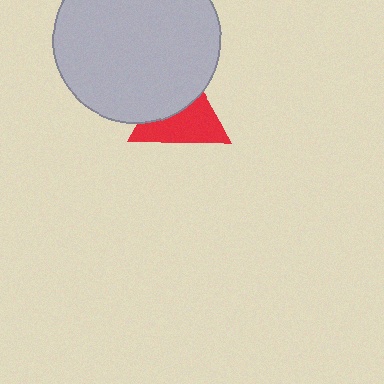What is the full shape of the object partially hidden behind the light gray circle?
The partially hidden object is a red triangle.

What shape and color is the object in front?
The object in front is a light gray circle.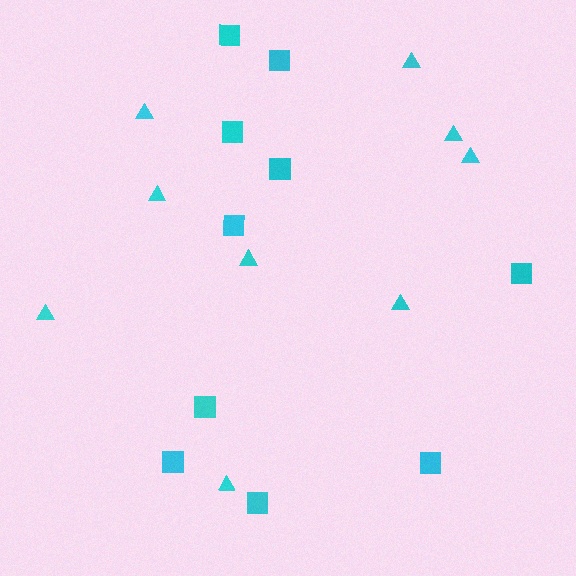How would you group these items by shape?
There are 2 groups: one group of triangles (9) and one group of squares (10).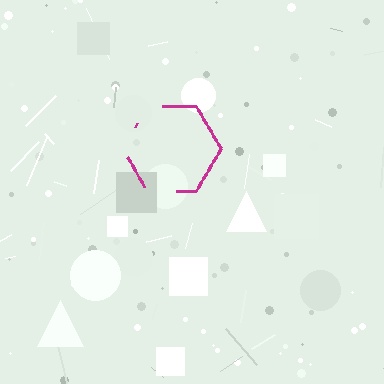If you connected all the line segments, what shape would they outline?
They would outline a hexagon.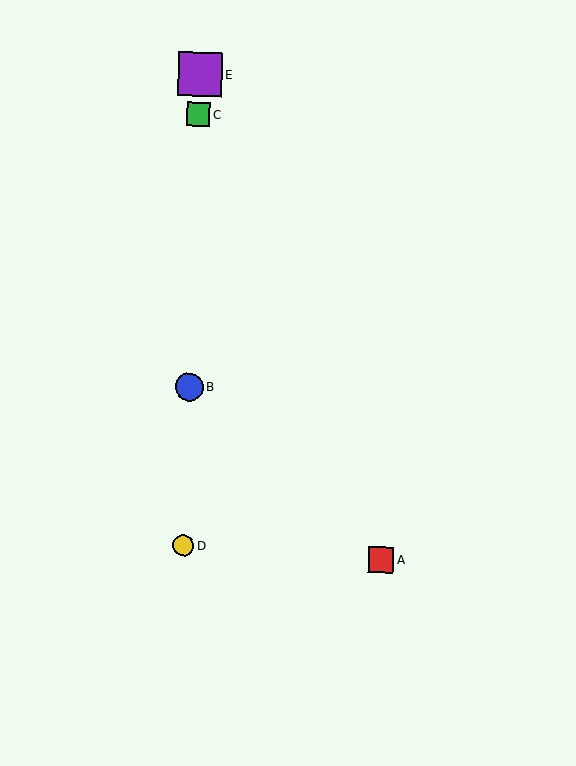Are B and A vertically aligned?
No, B is at x≈189 and A is at x≈381.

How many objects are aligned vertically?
4 objects (B, C, D, E) are aligned vertically.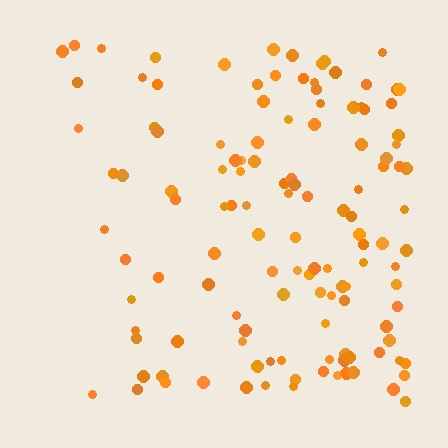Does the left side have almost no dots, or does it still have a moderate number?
Still a moderate number, just noticeably fewer than the right.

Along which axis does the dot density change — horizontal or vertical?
Horizontal.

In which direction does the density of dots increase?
From left to right, with the right side densest.